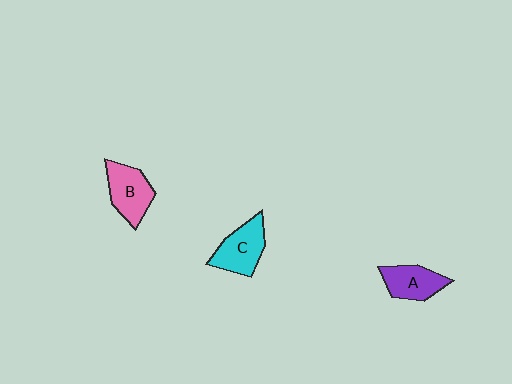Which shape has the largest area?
Shape C (cyan).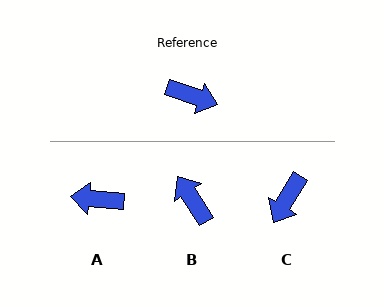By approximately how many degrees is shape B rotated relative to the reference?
Approximately 143 degrees counter-clockwise.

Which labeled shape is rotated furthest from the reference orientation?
A, about 166 degrees away.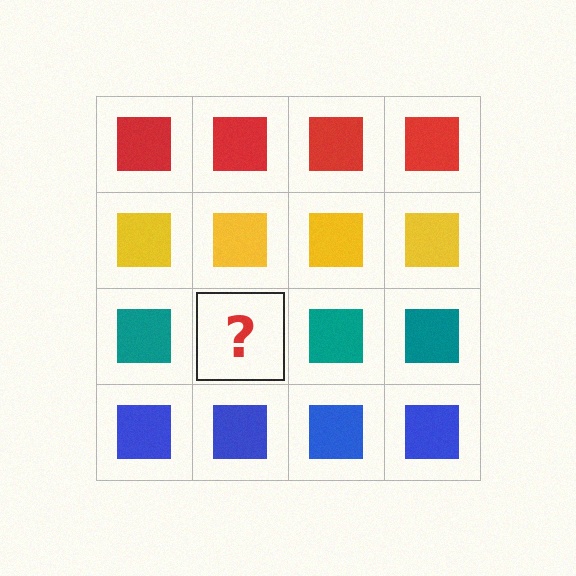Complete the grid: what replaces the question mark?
The question mark should be replaced with a teal square.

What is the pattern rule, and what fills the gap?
The rule is that each row has a consistent color. The gap should be filled with a teal square.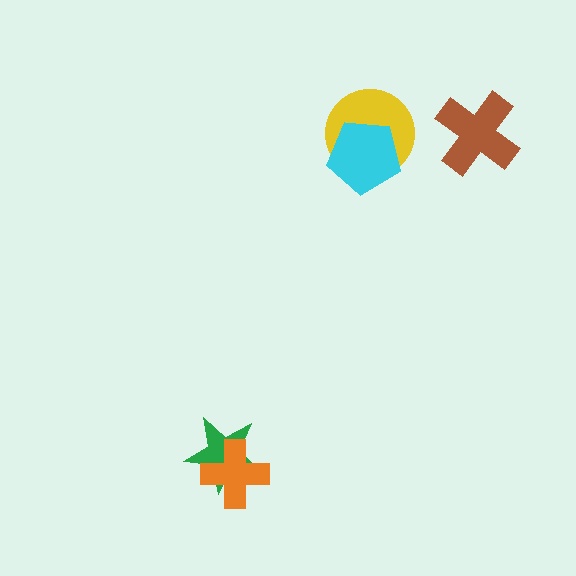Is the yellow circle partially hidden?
Yes, it is partially covered by another shape.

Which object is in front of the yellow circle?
The cyan pentagon is in front of the yellow circle.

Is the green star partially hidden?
Yes, it is partially covered by another shape.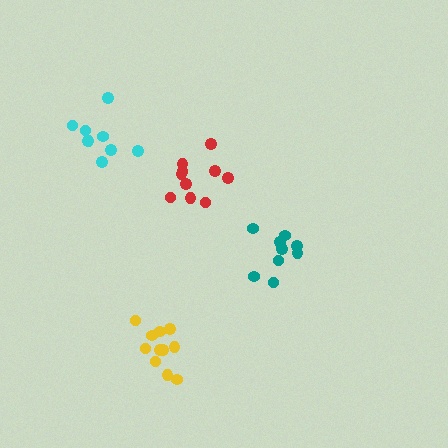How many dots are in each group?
Group 1: 10 dots, Group 2: 11 dots, Group 3: 9 dots, Group 4: 9 dots (39 total).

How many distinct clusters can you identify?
There are 4 distinct clusters.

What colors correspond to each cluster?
The clusters are colored: red, yellow, cyan, teal.